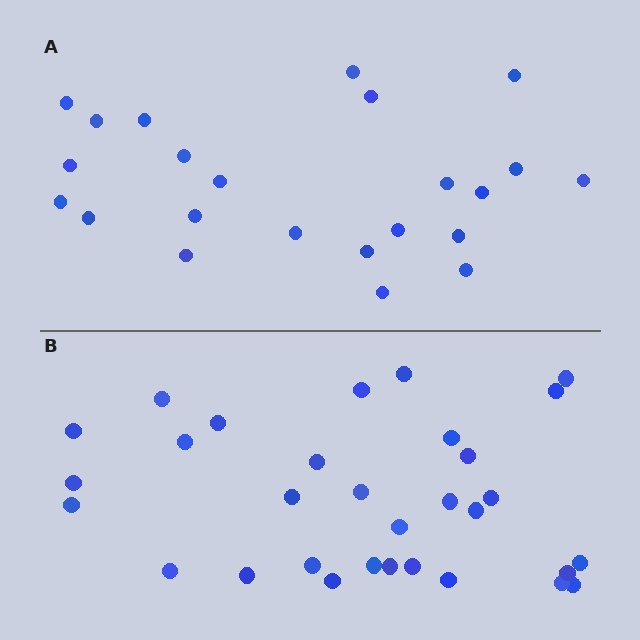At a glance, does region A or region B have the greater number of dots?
Region B (the bottom region) has more dots.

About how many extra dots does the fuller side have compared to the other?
Region B has roughly 8 or so more dots than region A.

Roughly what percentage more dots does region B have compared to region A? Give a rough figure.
About 35% more.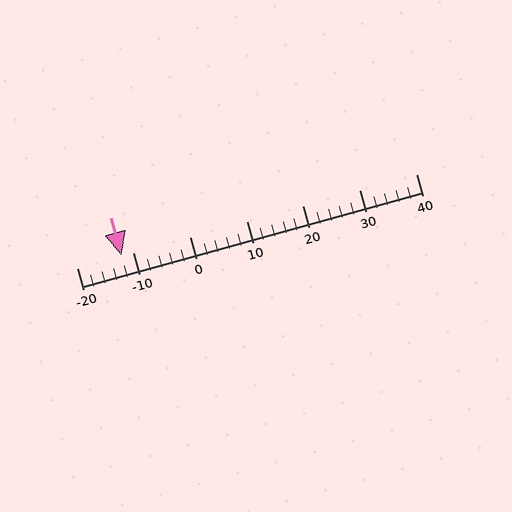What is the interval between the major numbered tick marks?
The major tick marks are spaced 10 units apart.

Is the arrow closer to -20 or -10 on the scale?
The arrow is closer to -10.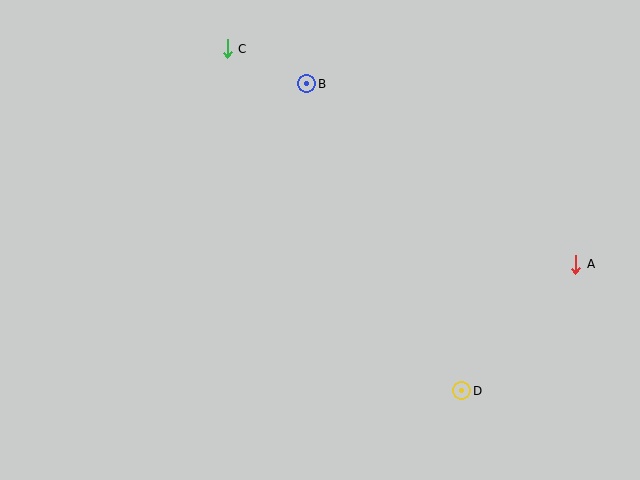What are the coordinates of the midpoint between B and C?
The midpoint between B and C is at (267, 66).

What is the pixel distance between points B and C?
The distance between B and C is 86 pixels.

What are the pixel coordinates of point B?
Point B is at (307, 84).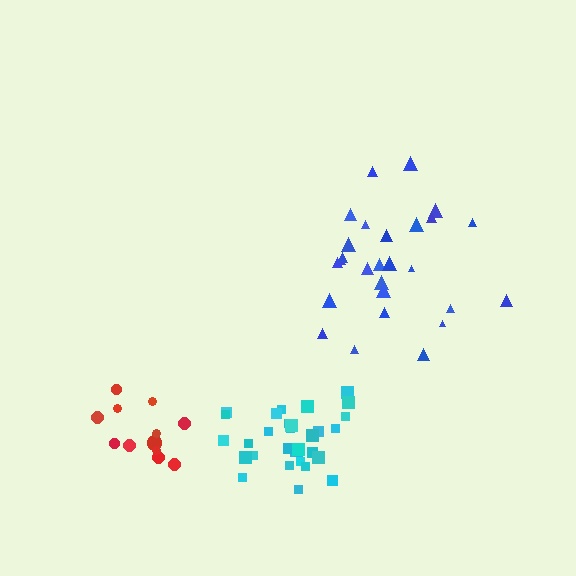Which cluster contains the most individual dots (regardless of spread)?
Cyan (30).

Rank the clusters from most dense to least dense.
cyan, red, blue.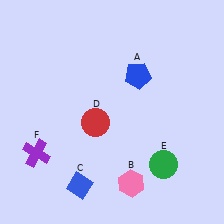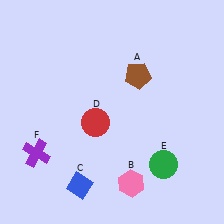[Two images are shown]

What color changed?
The pentagon (A) changed from blue in Image 1 to brown in Image 2.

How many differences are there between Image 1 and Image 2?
There is 1 difference between the two images.